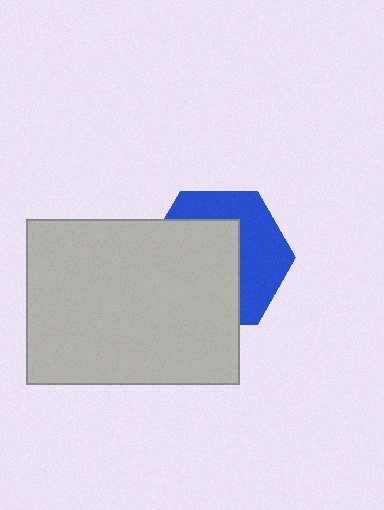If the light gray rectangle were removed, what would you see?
You would see the complete blue hexagon.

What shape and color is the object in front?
The object in front is a light gray rectangle.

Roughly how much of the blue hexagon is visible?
A small part of it is visible (roughly 44%).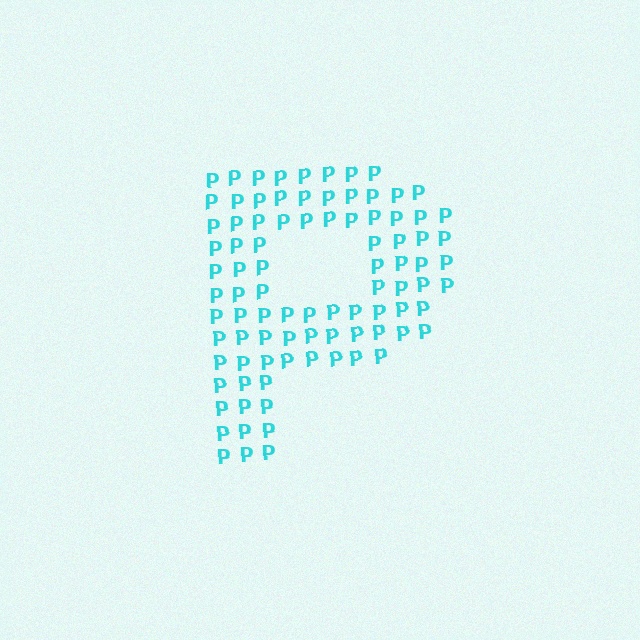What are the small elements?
The small elements are letter P's.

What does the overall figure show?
The overall figure shows the letter P.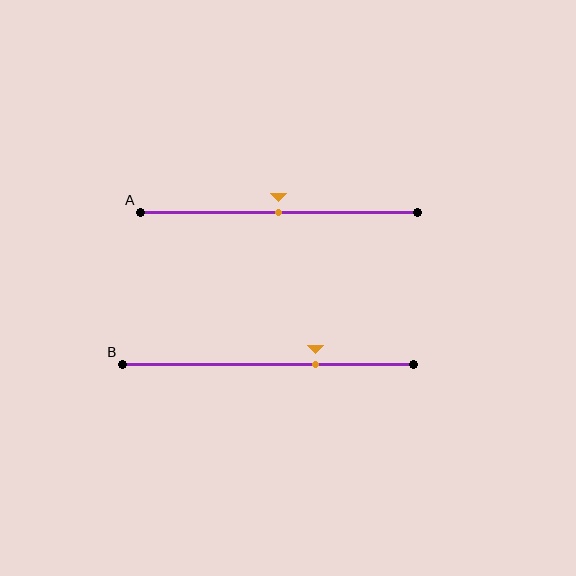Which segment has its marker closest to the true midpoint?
Segment A has its marker closest to the true midpoint.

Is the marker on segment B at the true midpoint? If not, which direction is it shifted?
No, the marker on segment B is shifted to the right by about 16% of the segment length.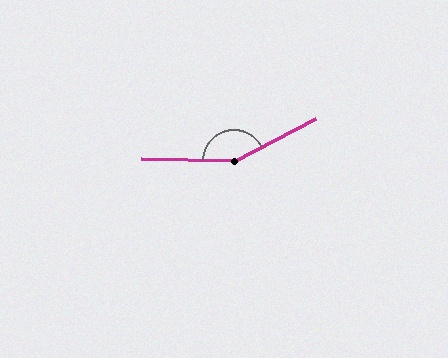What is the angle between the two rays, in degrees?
Approximately 151 degrees.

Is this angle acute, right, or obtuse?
It is obtuse.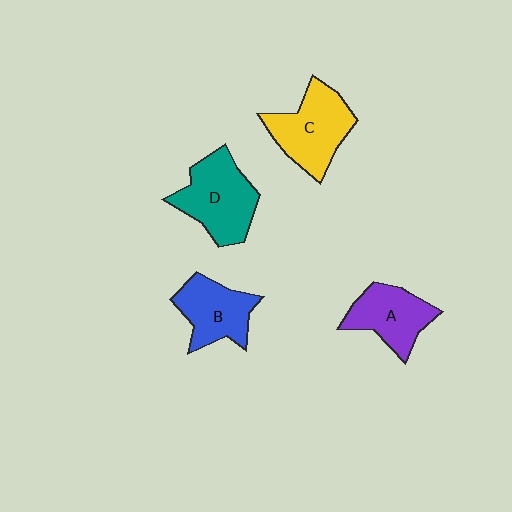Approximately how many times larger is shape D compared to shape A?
Approximately 1.3 times.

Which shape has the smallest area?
Shape A (purple).